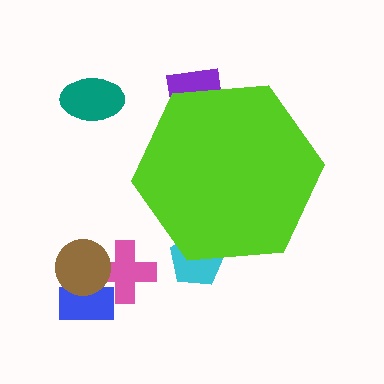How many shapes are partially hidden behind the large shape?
2 shapes are partially hidden.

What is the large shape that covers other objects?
A lime hexagon.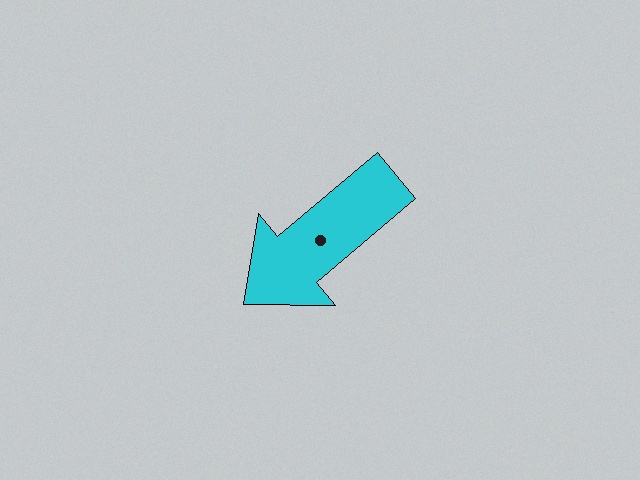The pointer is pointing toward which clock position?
Roughly 8 o'clock.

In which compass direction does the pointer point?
Southwest.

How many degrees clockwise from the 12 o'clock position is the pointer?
Approximately 230 degrees.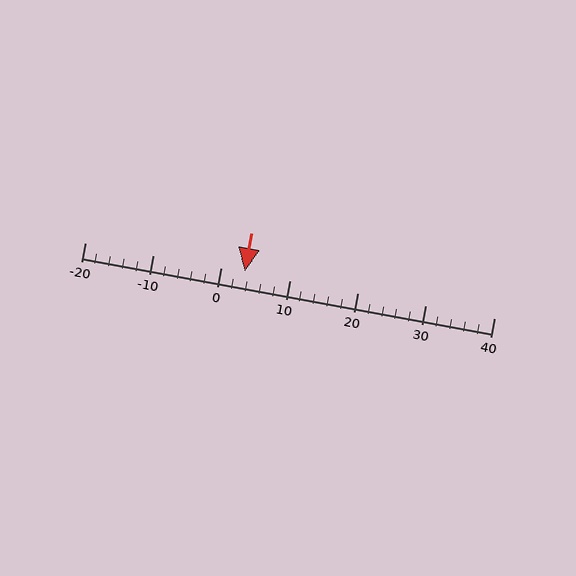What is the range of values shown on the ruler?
The ruler shows values from -20 to 40.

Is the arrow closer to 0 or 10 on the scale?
The arrow is closer to 0.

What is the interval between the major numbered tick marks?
The major tick marks are spaced 10 units apart.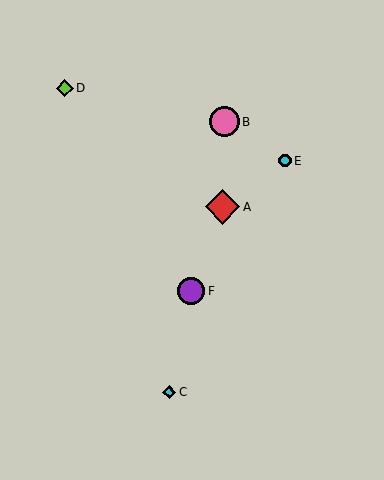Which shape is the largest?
The red diamond (labeled A) is the largest.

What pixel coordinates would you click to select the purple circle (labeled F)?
Click at (191, 291) to select the purple circle F.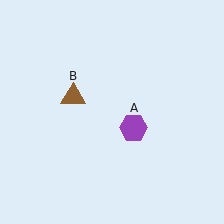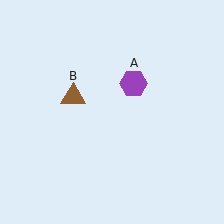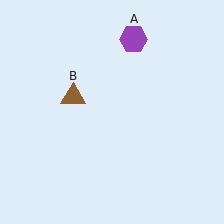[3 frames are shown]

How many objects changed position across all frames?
1 object changed position: purple hexagon (object A).